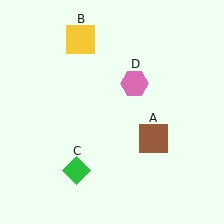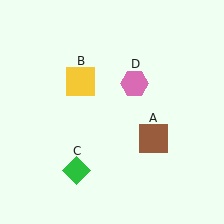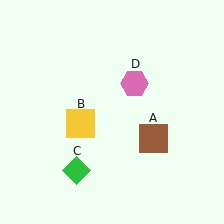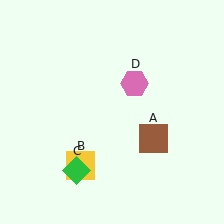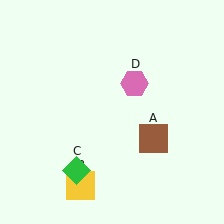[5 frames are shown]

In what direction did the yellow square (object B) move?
The yellow square (object B) moved down.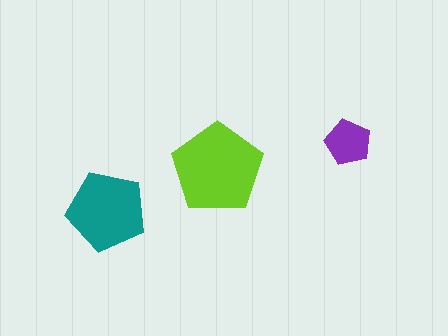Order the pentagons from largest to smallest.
the lime one, the teal one, the purple one.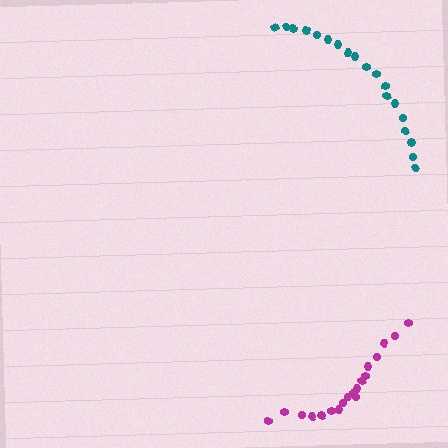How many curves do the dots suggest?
There are 2 distinct paths.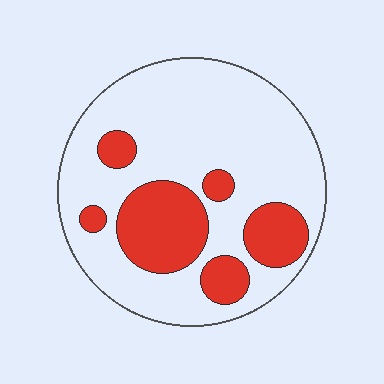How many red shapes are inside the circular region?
6.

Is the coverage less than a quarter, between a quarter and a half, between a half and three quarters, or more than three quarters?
Between a quarter and a half.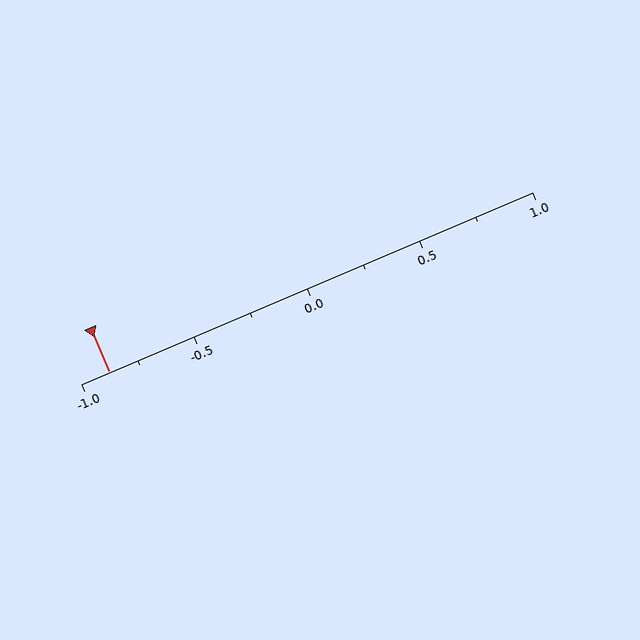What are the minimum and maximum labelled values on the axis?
The axis runs from -1.0 to 1.0.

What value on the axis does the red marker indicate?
The marker indicates approximately -0.88.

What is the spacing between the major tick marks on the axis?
The major ticks are spaced 0.5 apart.